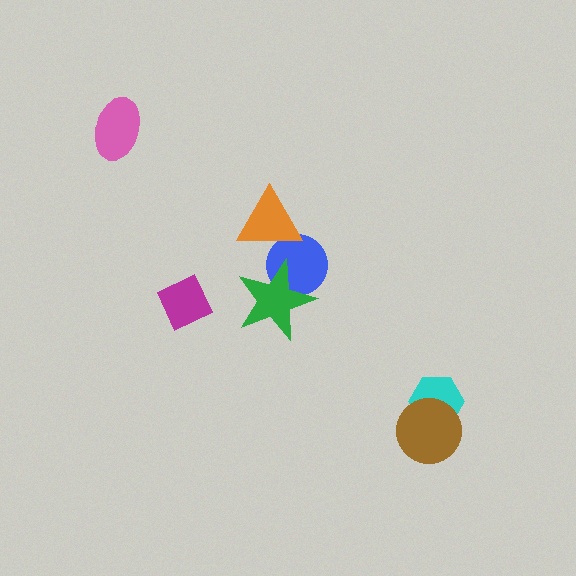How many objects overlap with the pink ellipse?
0 objects overlap with the pink ellipse.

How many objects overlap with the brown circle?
1 object overlaps with the brown circle.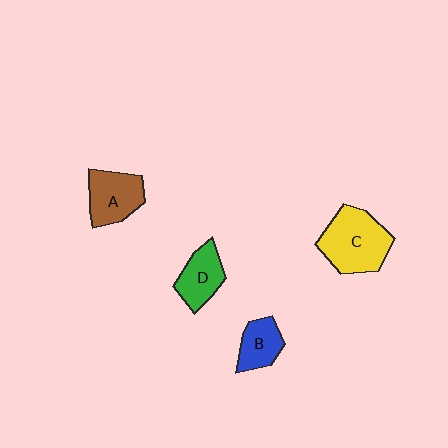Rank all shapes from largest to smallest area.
From largest to smallest: C (yellow), A (brown), D (green), B (blue).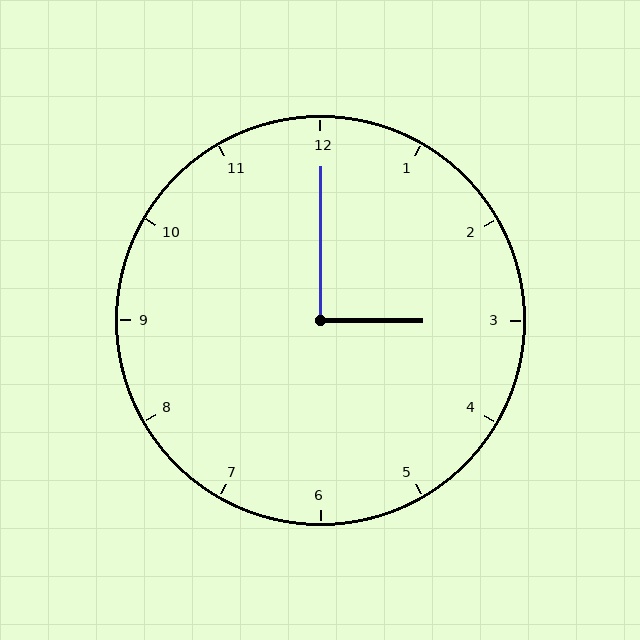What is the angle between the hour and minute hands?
Approximately 90 degrees.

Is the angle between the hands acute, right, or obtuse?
It is right.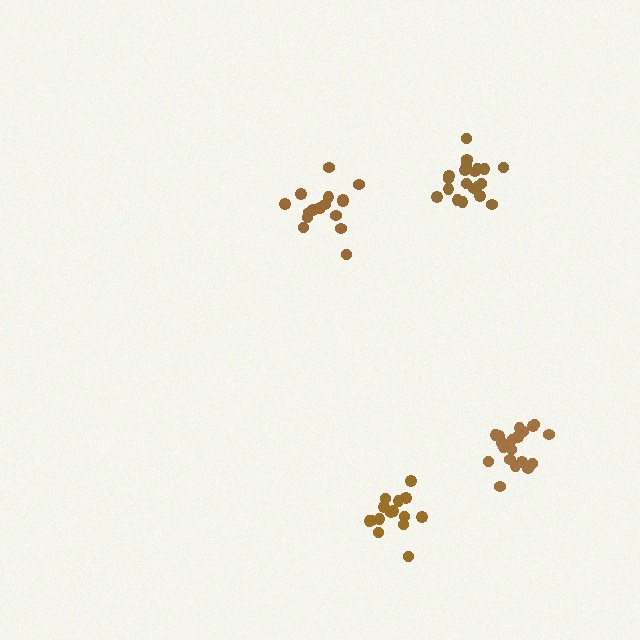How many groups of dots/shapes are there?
There are 4 groups.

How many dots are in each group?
Group 1: 16 dots, Group 2: 15 dots, Group 3: 20 dots, Group 4: 21 dots (72 total).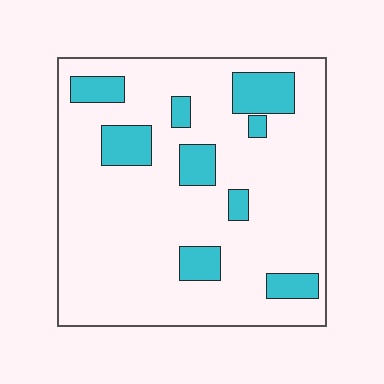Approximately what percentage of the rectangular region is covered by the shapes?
Approximately 15%.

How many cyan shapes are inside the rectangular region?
9.